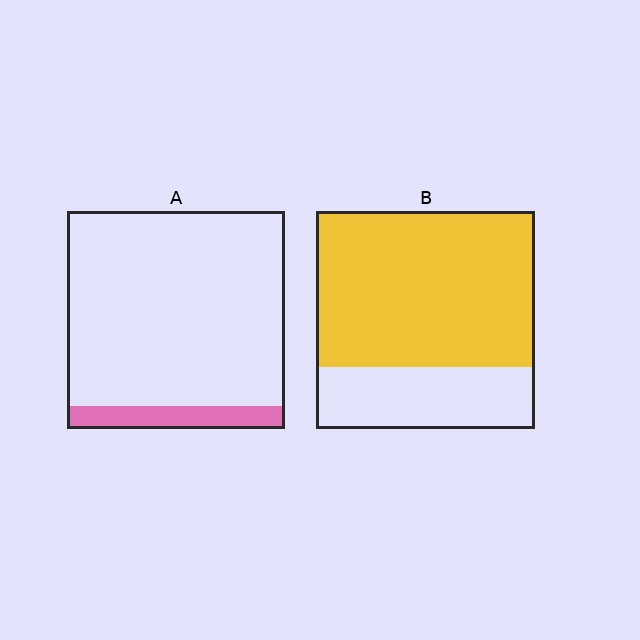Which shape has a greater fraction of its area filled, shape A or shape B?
Shape B.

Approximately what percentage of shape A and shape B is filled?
A is approximately 10% and B is approximately 70%.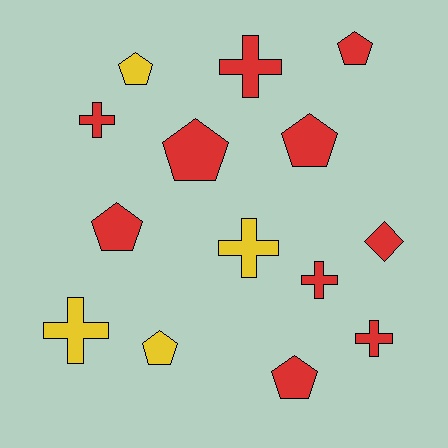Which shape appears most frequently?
Pentagon, with 7 objects.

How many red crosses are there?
There are 4 red crosses.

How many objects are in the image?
There are 14 objects.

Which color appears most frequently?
Red, with 10 objects.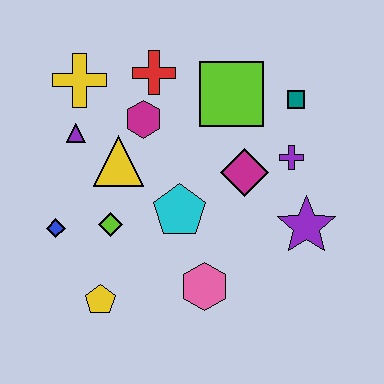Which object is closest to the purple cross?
The magenta diamond is closest to the purple cross.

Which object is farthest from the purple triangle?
The purple star is farthest from the purple triangle.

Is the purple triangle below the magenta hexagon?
Yes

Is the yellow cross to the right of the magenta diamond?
No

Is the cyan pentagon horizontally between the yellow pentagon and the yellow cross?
No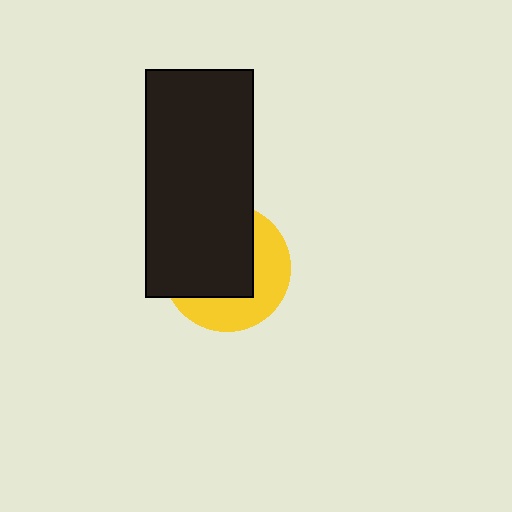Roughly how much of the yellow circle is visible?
A small part of it is visible (roughly 42%).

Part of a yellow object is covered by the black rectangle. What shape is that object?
It is a circle.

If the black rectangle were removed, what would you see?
You would see the complete yellow circle.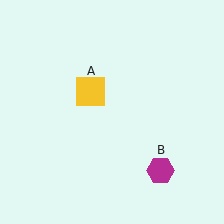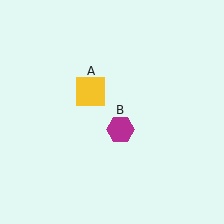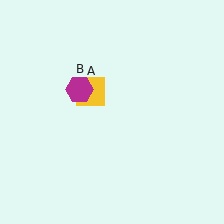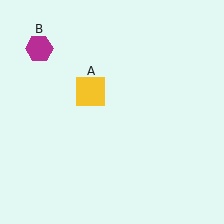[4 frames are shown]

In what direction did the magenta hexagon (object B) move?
The magenta hexagon (object B) moved up and to the left.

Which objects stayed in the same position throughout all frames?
Yellow square (object A) remained stationary.